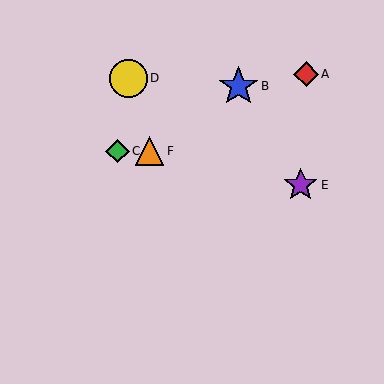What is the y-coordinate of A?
Object A is at y≈74.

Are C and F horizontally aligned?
Yes, both are at y≈151.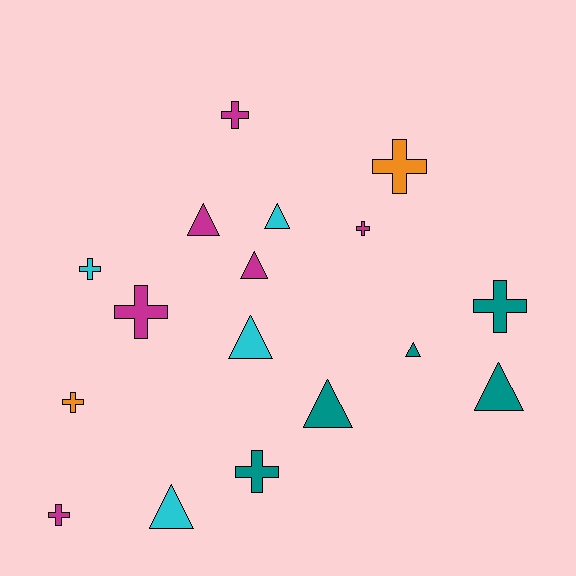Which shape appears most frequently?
Cross, with 9 objects.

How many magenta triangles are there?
There are 2 magenta triangles.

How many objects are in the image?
There are 17 objects.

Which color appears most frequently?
Magenta, with 6 objects.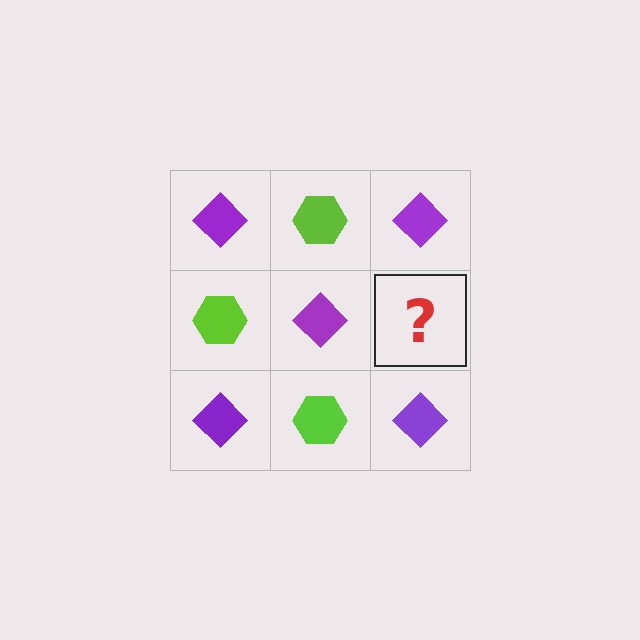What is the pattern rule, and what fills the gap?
The rule is that it alternates purple diamond and lime hexagon in a checkerboard pattern. The gap should be filled with a lime hexagon.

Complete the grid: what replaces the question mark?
The question mark should be replaced with a lime hexagon.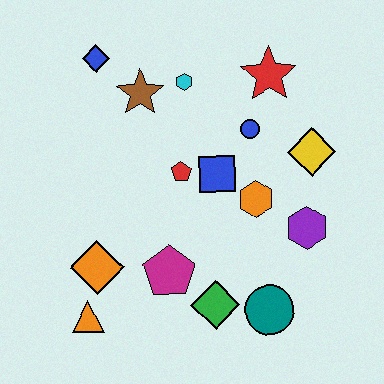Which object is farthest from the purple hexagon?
The blue diamond is farthest from the purple hexagon.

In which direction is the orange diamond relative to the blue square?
The orange diamond is to the left of the blue square.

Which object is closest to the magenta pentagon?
The green diamond is closest to the magenta pentagon.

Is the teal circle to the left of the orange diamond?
No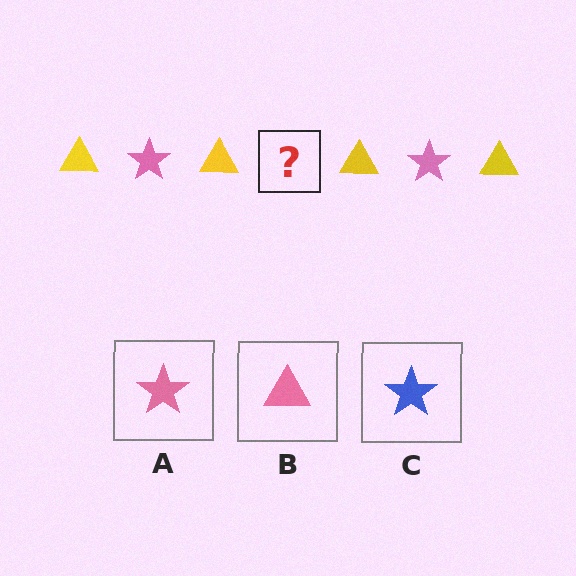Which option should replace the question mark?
Option A.